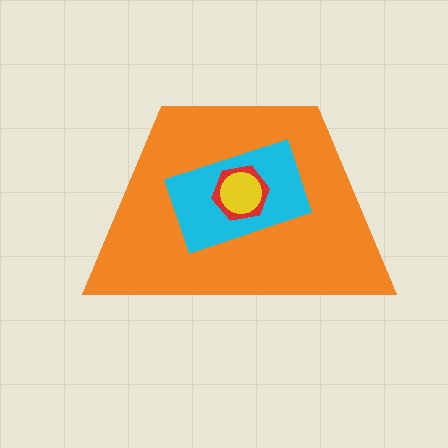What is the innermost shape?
The yellow circle.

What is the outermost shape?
The orange trapezoid.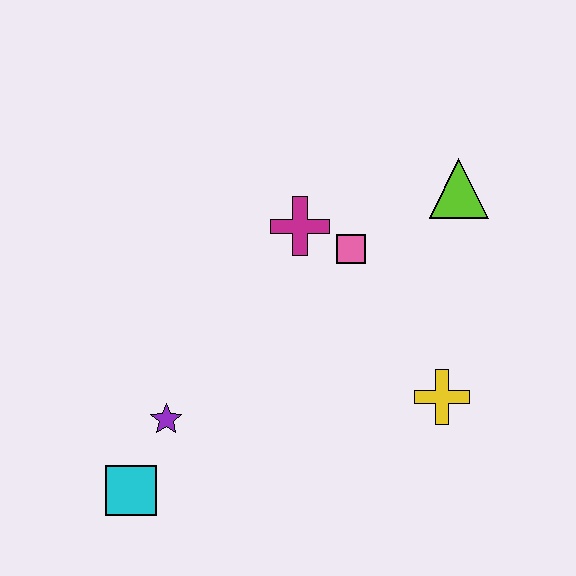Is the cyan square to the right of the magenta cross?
No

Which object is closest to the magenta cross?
The pink square is closest to the magenta cross.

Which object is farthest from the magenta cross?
The cyan square is farthest from the magenta cross.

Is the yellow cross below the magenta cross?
Yes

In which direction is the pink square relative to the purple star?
The pink square is to the right of the purple star.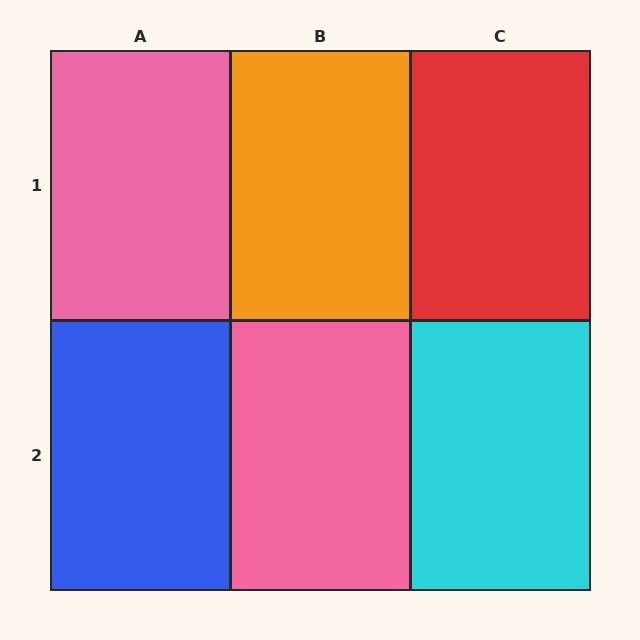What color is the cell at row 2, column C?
Cyan.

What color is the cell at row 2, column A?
Blue.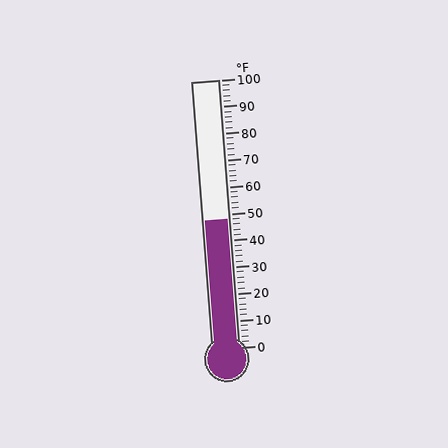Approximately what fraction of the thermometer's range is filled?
The thermometer is filled to approximately 50% of its range.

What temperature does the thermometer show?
The thermometer shows approximately 48°F.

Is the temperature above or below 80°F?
The temperature is below 80°F.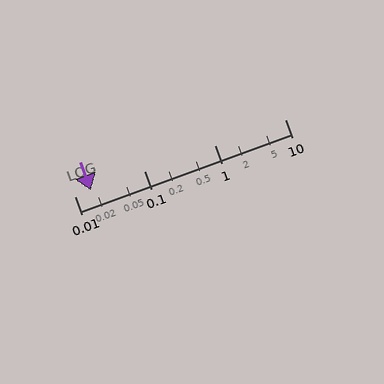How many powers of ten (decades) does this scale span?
The scale spans 3 decades, from 0.01 to 10.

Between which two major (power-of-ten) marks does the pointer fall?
The pointer is between 0.01 and 0.1.